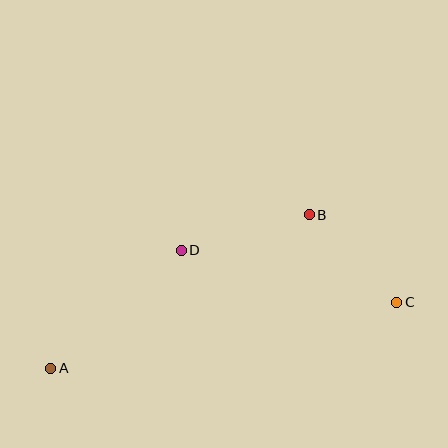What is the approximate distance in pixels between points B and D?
The distance between B and D is approximately 133 pixels.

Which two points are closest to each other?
Points B and C are closest to each other.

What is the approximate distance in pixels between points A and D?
The distance between A and D is approximately 176 pixels.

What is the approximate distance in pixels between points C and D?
The distance between C and D is approximately 222 pixels.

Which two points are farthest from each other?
Points A and C are farthest from each other.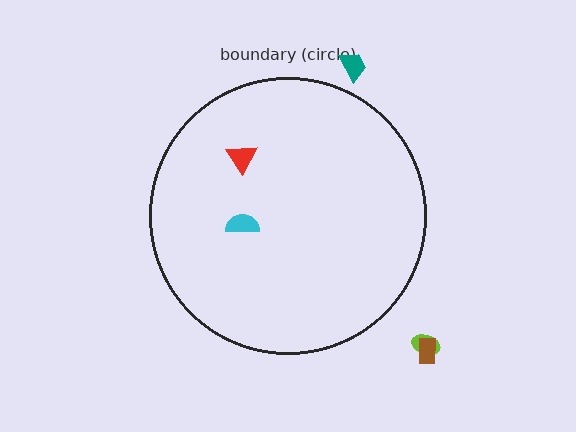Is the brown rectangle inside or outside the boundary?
Outside.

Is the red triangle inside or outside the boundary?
Inside.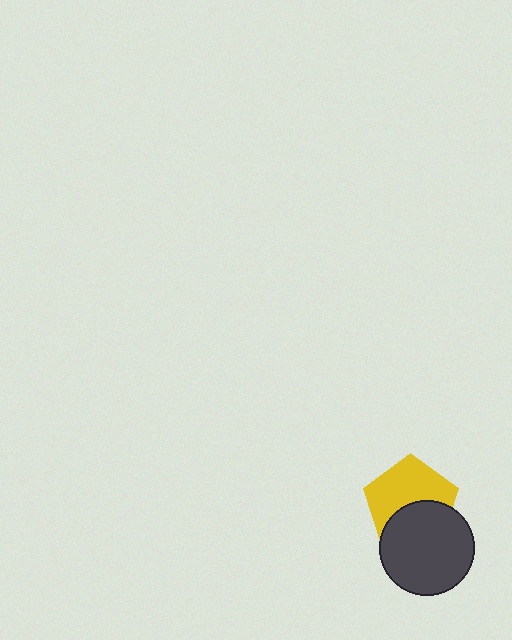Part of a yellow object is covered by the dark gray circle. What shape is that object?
It is a pentagon.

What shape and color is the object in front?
The object in front is a dark gray circle.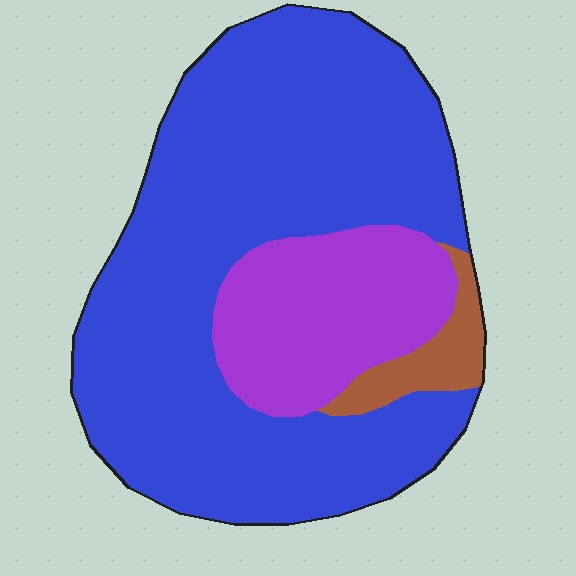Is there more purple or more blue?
Blue.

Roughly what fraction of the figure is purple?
Purple takes up between a sixth and a third of the figure.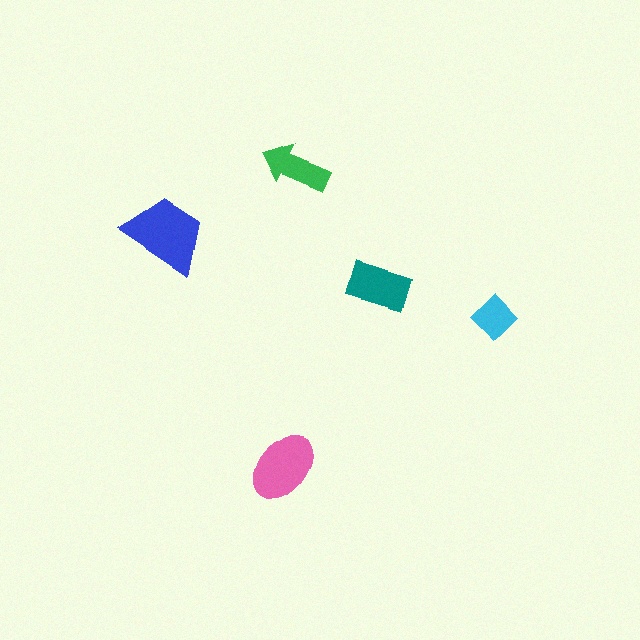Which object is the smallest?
The cyan diamond.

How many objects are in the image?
There are 5 objects in the image.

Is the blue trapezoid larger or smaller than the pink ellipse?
Larger.